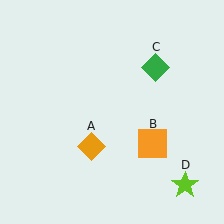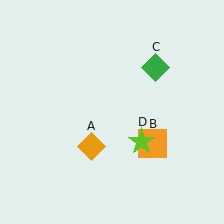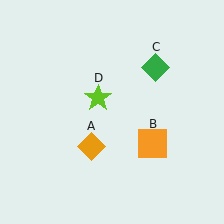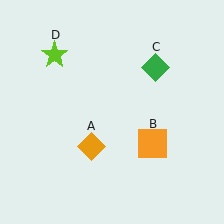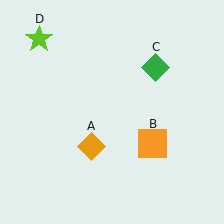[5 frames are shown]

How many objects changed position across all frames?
1 object changed position: lime star (object D).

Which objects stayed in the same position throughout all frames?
Orange diamond (object A) and orange square (object B) and green diamond (object C) remained stationary.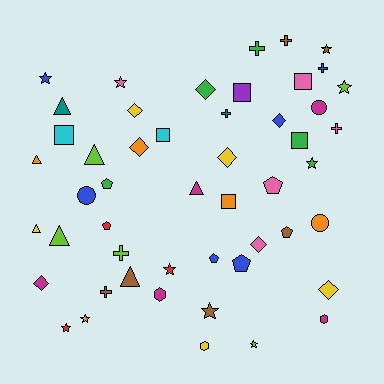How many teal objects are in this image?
There are 2 teal objects.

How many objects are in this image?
There are 50 objects.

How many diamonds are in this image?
There are 8 diamonds.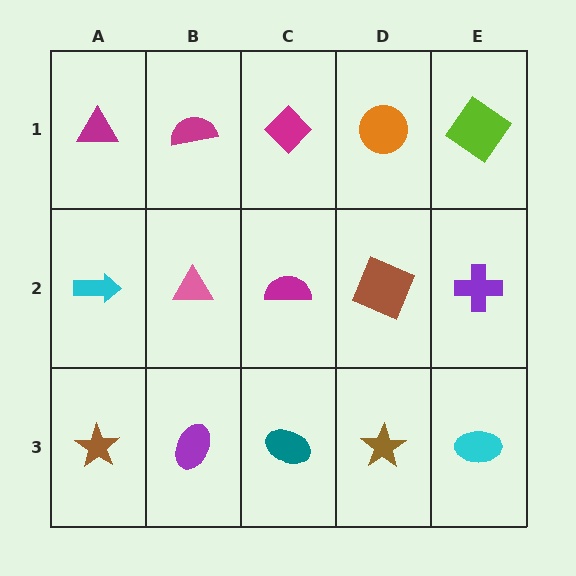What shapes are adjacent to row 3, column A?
A cyan arrow (row 2, column A), a purple ellipse (row 3, column B).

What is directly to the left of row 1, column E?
An orange circle.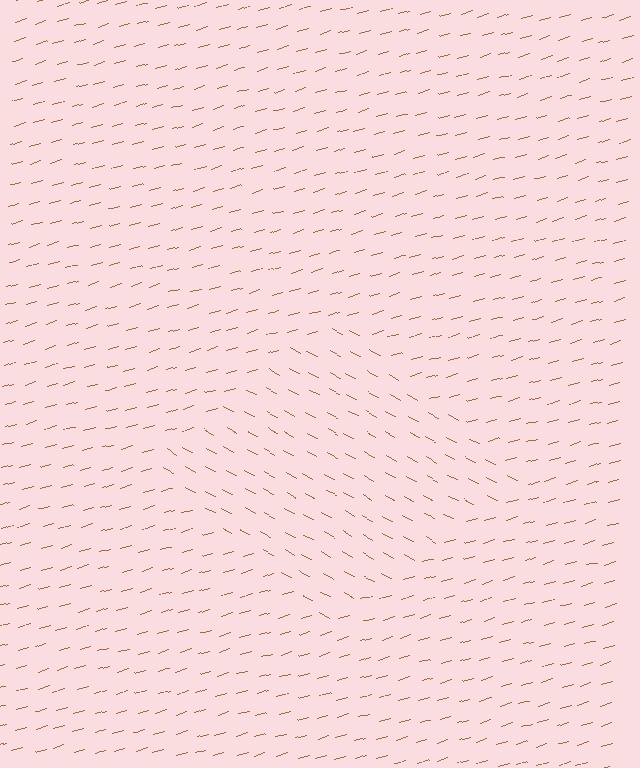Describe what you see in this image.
The image is filled with small brown line segments. A diamond region in the image has lines oriented differently from the surrounding lines, creating a visible texture boundary.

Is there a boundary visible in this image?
Yes, there is a texture boundary formed by a change in line orientation.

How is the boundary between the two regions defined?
The boundary is defined purely by a change in line orientation (approximately 45 degrees difference). All lines are the same color and thickness.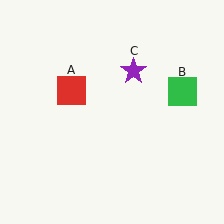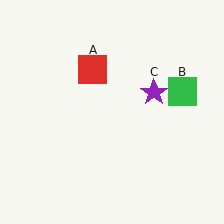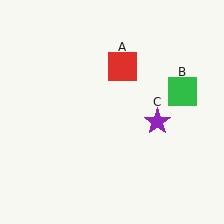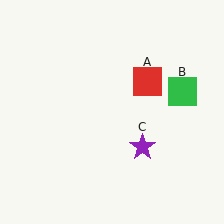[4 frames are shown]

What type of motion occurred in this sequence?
The red square (object A), purple star (object C) rotated clockwise around the center of the scene.